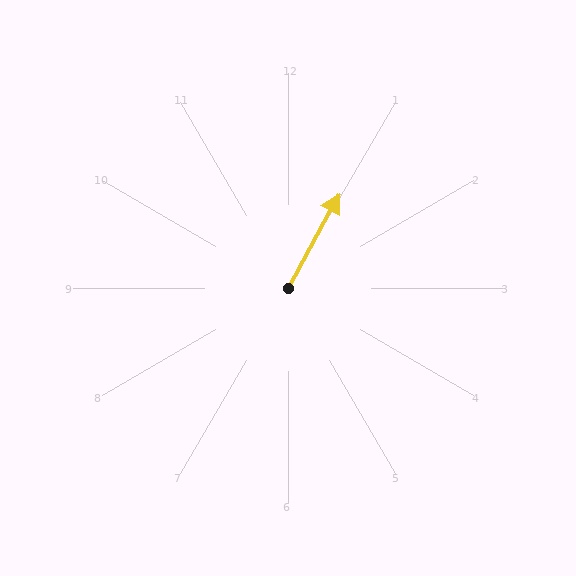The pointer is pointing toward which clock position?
Roughly 1 o'clock.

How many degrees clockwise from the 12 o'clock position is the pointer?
Approximately 29 degrees.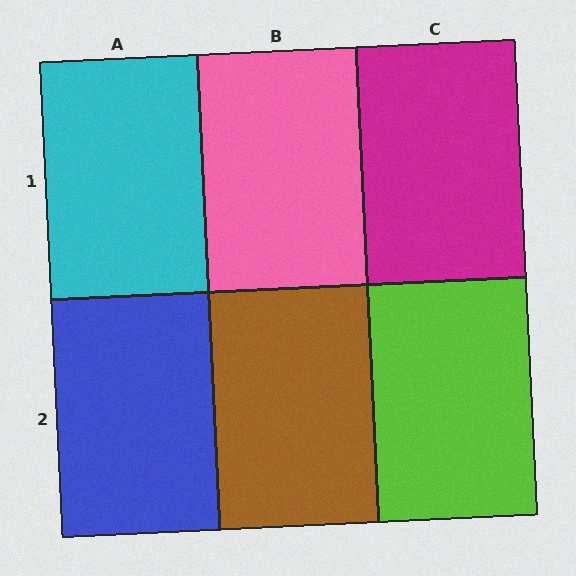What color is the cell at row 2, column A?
Blue.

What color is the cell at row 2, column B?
Brown.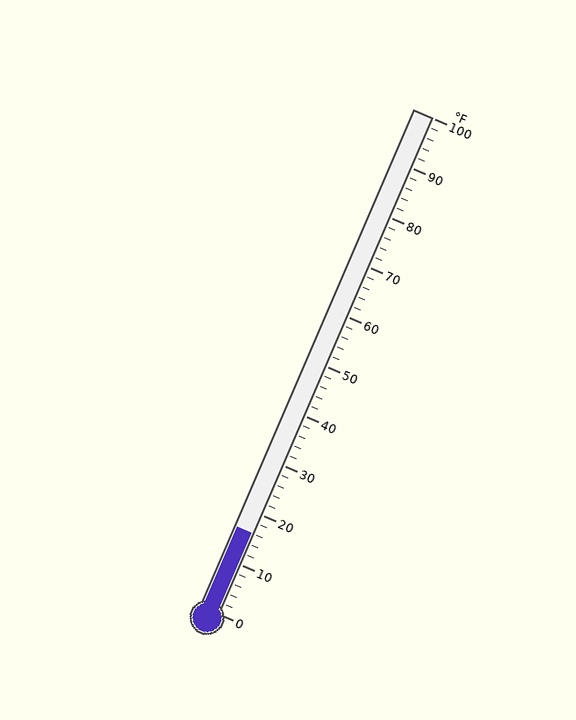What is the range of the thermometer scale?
The thermometer scale ranges from 0°F to 100°F.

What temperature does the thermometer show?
The thermometer shows approximately 16°F.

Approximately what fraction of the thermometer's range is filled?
The thermometer is filled to approximately 15% of its range.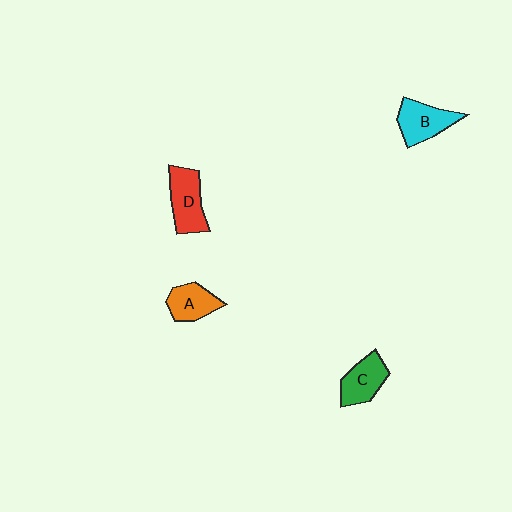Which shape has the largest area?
Shape D (red).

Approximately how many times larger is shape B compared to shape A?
Approximately 1.2 times.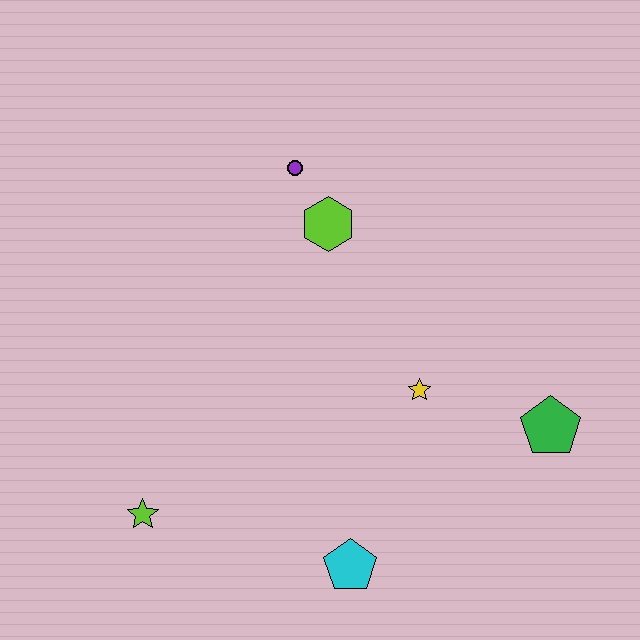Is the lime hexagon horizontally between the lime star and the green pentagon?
Yes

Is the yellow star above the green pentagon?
Yes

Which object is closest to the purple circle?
The lime hexagon is closest to the purple circle.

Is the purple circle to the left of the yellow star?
Yes